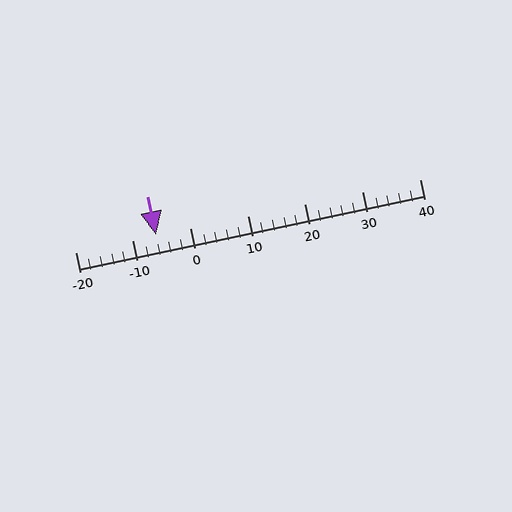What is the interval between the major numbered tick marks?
The major tick marks are spaced 10 units apart.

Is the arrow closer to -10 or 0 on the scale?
The arrow is closer to -10.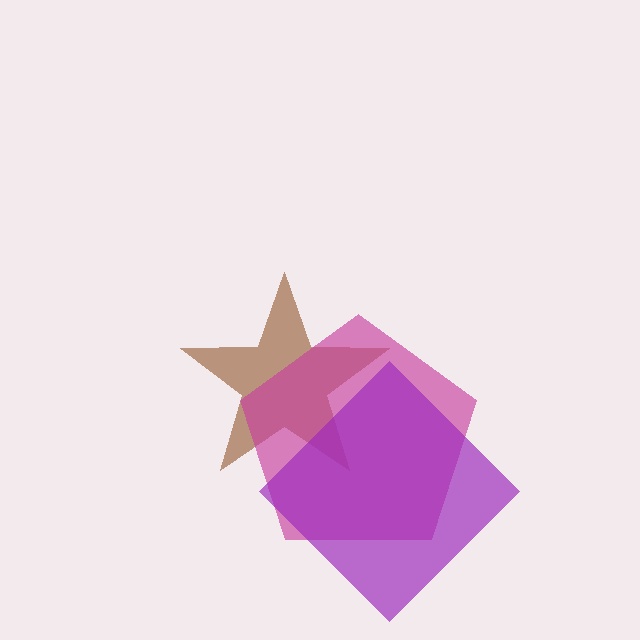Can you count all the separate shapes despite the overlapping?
Yes, there are 3 separate shapes.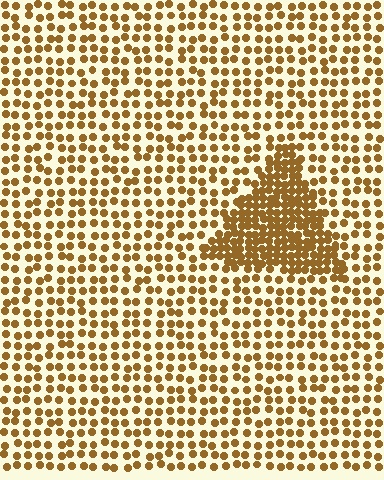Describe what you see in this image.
The image contains small brown elements arranged at two different densities. A triangle-shaped region is visible where the elements are more densely packed than the surrounding area.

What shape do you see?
I see a triangle.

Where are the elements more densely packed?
The elements are more densely packed inside the triangle boundary.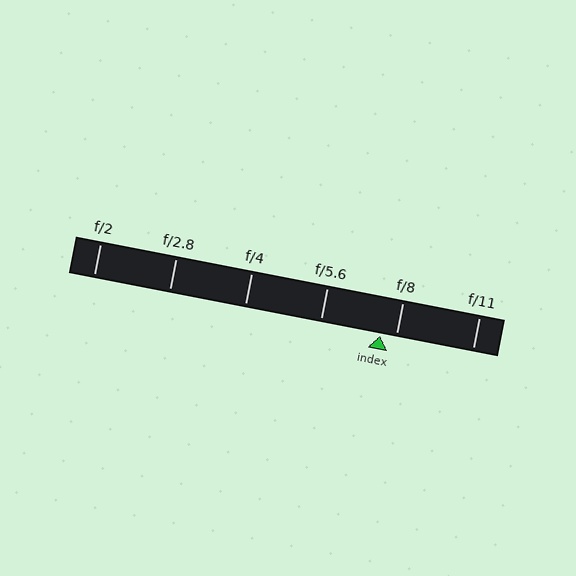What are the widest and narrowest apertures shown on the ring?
The widest aperture shown is f/2 and the narrowest is f/11.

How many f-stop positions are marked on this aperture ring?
There are 6 f-stop positions marked.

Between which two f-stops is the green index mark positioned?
The index mark is between f/5.6 and f/8.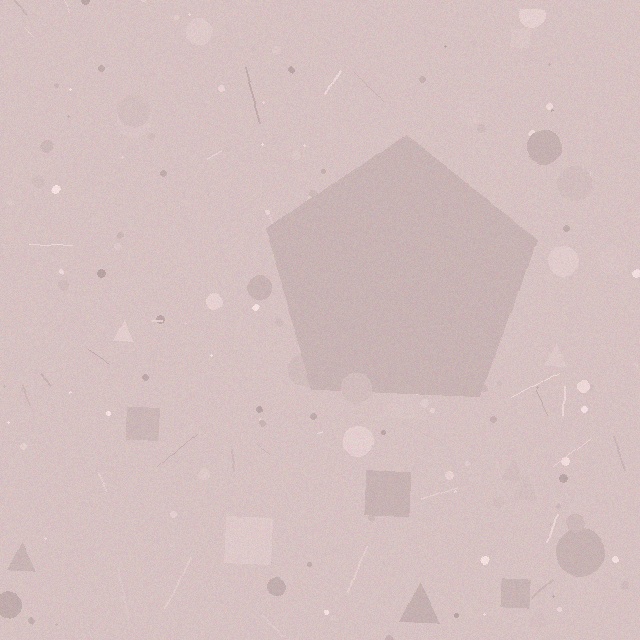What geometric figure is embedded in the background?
A pentagon is embedded in the background.